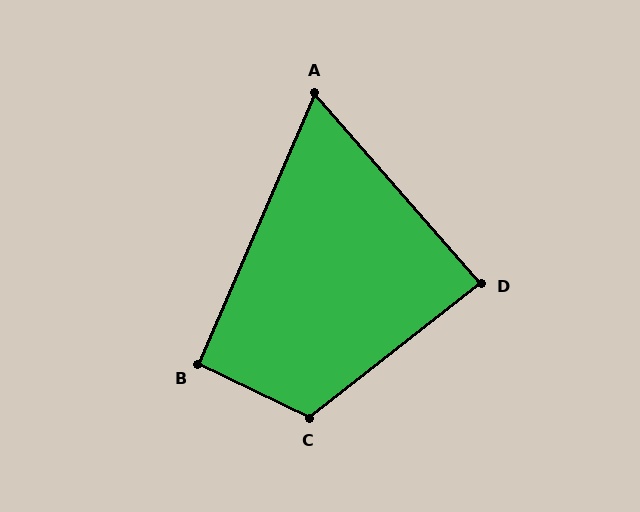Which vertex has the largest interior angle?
C, at approximately 116 degrees.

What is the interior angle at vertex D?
Approximately 87 degrees (approximately right).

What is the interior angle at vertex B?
Approximately 93 degrees (approximately right).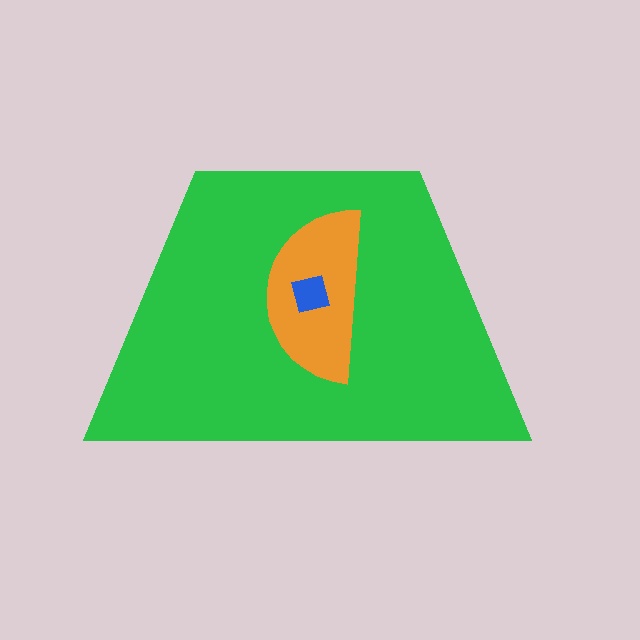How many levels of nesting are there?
3.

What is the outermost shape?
The green trapezoid.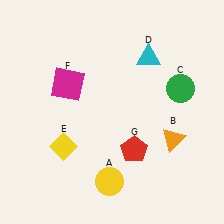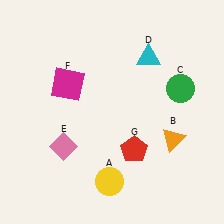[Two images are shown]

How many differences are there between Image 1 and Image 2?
There is 1 difference between the two images.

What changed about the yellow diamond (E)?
In Image 1, E is yellow. In Image 2, it changed to pink.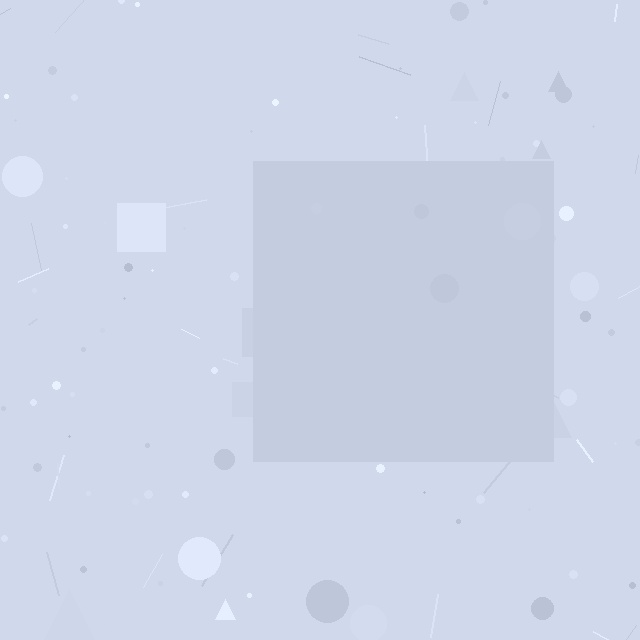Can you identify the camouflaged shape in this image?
The camouflaged shape is a square.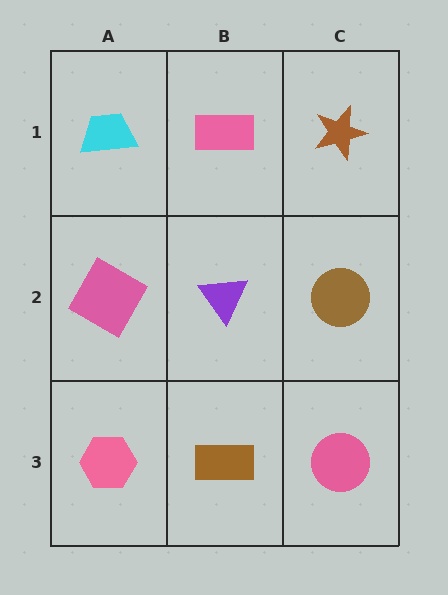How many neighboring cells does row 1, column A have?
2.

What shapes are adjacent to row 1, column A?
A pink diamond (row 2, column A), a pink rectangle (row 1, column B).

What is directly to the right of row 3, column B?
A pink circle.